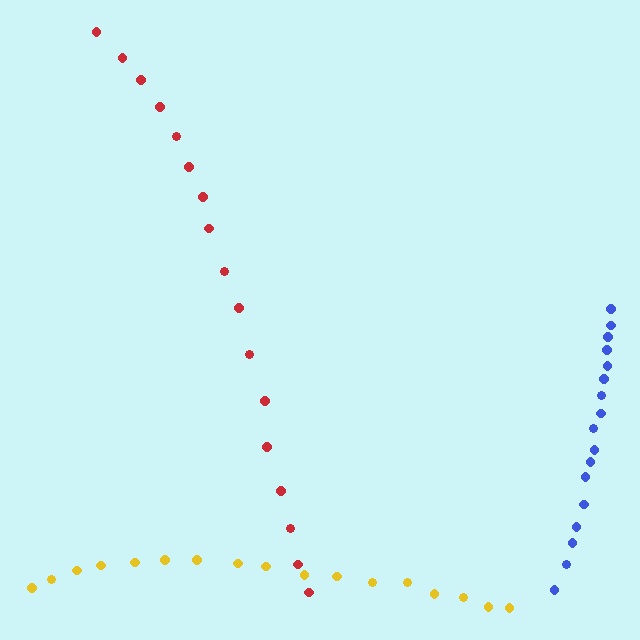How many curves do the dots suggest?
There are 3 distinct paths.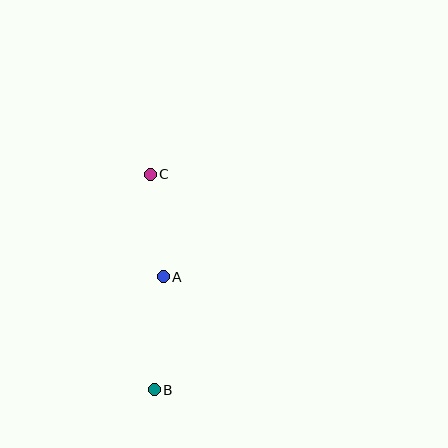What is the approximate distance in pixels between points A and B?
The distance between A and B is approximately 113 pixels.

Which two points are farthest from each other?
Points B and C are farthest from each other.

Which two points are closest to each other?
Points A and C are closest to each other.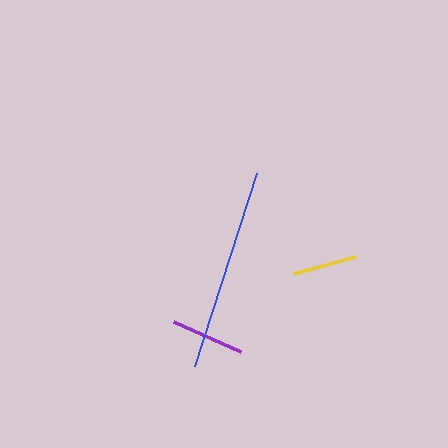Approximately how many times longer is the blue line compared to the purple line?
The blue line is approximately 2.8 times the length of the purple line.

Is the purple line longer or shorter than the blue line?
The blue line is longer than the purple line.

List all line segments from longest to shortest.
From longest to shortest: blue, purple, yellow.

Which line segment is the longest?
The blue line is the longest at approximately 202 pixels.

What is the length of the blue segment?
The blue segment is approximately 202 pixels long.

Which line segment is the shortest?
The yellow line is the shortest at approximately 64 pixels.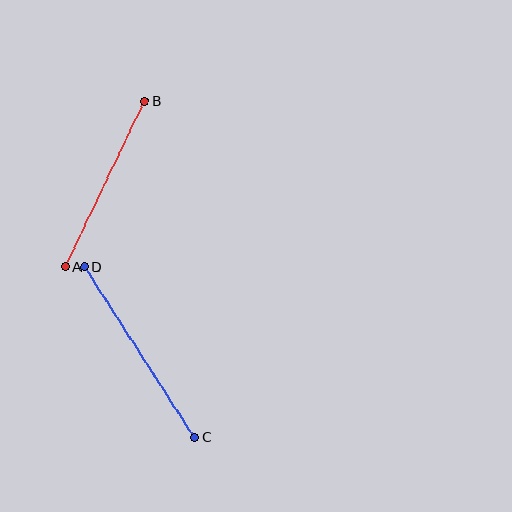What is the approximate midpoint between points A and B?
The midpoint is at approximately (105, 184) pixels.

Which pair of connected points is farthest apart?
Points C and D are farthest apart.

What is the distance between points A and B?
The distance is approximately 184 pixels.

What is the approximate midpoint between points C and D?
The midpoint is at approximately (140, 352) pixels.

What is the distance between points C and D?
The distance is approximately 203 pixels.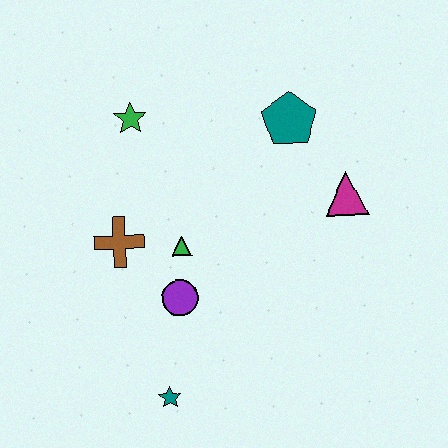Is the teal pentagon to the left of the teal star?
No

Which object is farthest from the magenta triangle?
The teal star is farthest from the magenta triangle.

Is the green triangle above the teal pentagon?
No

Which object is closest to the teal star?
The purple circle is closest to the teal star.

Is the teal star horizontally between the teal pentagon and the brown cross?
Yes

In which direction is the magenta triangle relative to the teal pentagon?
The magenta triangle is below the teal pentagon.